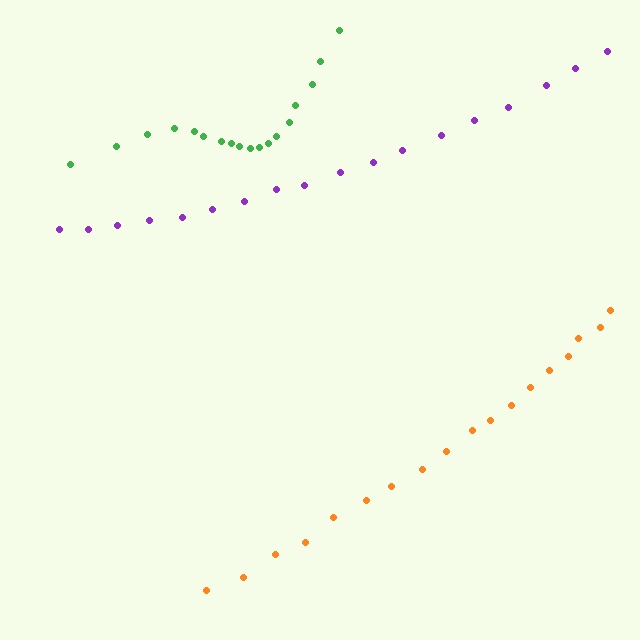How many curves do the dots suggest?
There are 3 distinct paths.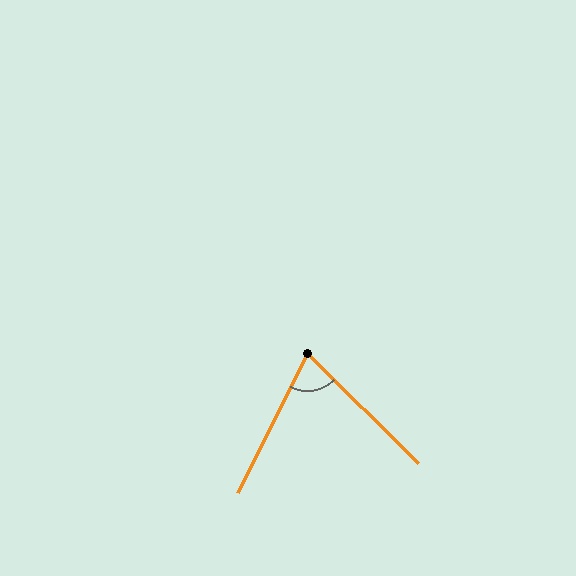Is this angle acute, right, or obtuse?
It is acute.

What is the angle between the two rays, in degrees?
Approximately 72 degrees.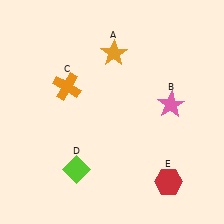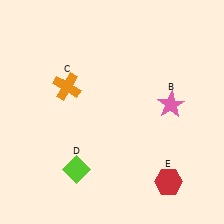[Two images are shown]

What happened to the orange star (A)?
The orange star (A) was removed in Image 2. It was in the top-right area of Image 1.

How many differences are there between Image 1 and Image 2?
There is 1 difference between the two images.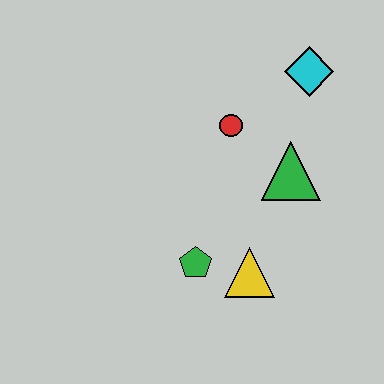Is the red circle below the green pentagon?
No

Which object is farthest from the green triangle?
The green pentagon is farthest from the green triangle.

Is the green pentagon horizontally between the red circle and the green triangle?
No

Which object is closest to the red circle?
The green triangle is closest to the red circle.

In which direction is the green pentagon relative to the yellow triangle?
The green pentagon is to the left of the yellow triangle.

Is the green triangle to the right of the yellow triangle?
Yes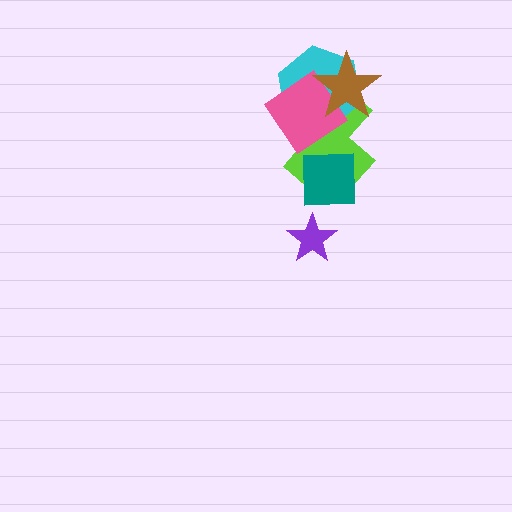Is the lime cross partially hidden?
Yes, it is partially covered by another shape.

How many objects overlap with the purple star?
0 objects overlap with the purple star.